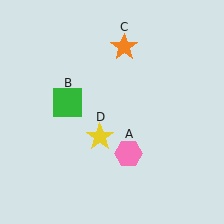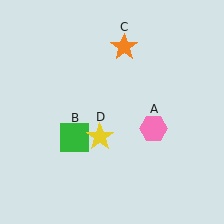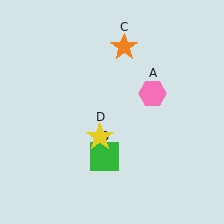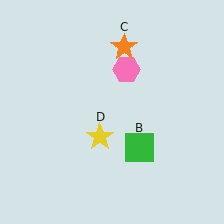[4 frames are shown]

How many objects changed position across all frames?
2 objects changed position: pink hexagon (object A), green square (object B).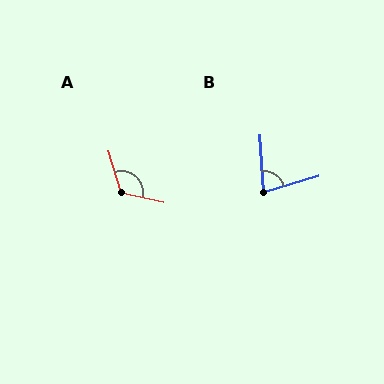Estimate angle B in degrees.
Approximately 77 degrees.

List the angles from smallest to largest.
B (77°), A (120°).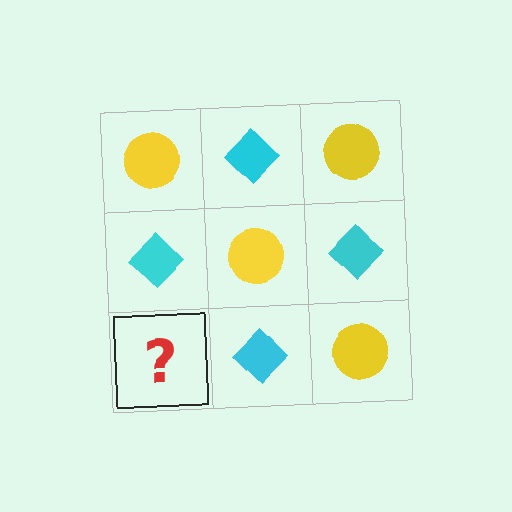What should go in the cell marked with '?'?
The missing cell should contain a yellow circle.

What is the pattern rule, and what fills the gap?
The rule is that it alternates yellow circle and cyan diamond in a checkerboard pattern. The gap should be filled with a yellow circle.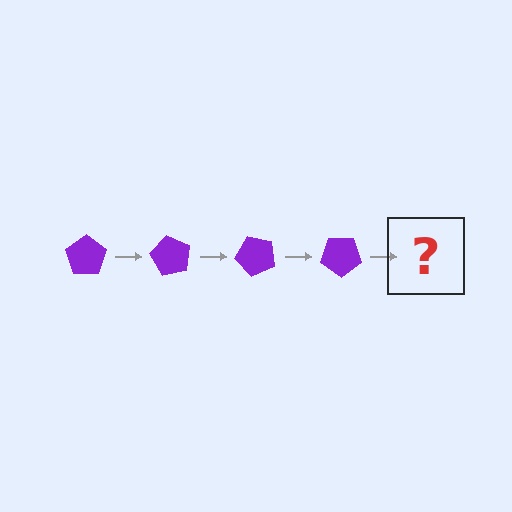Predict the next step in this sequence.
The next step is a purple pentagon rotated 240 degrees.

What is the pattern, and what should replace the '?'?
The pattern is that the pentagon rotates 60 degrees each step. The '?' should be a purple pentagon rotated 240 degrees.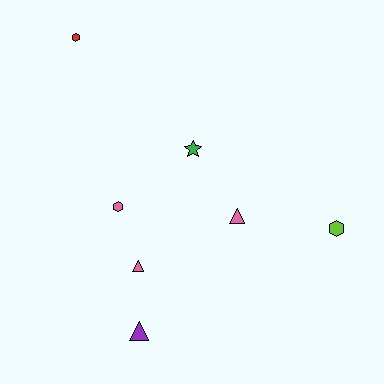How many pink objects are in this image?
There are 3 pink objects.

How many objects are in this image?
There are 7 objects.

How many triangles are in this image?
There are 3 triangles.